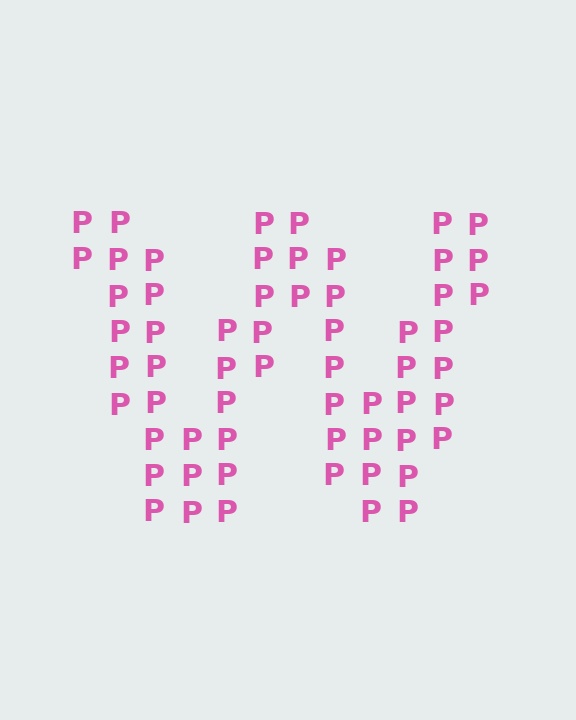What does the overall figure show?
The overall figure shows the letter W.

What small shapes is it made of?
It is made of small letter P's.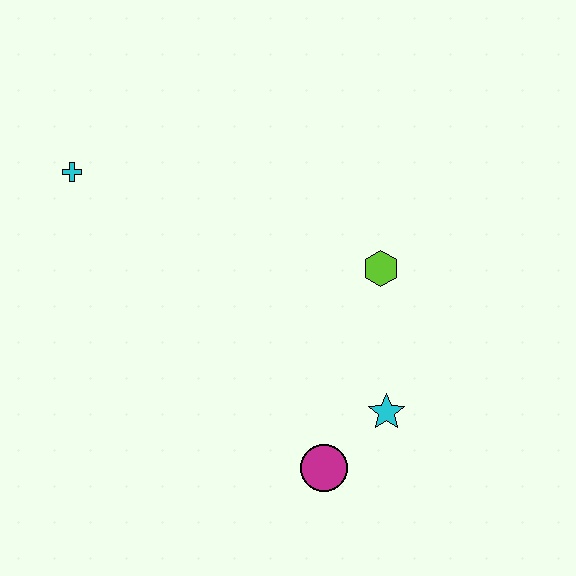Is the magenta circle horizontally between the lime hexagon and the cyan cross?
Yes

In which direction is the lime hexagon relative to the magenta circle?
The lime hexagon is above the magenta circle.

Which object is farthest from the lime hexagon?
The cyan cross is farthest from the lime hexagon.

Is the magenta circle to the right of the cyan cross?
Yes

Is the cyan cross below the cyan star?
No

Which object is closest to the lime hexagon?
The cyan star is closest to the lime hexagon.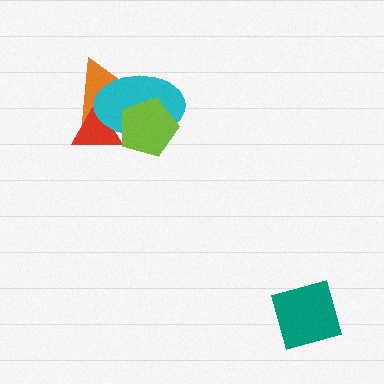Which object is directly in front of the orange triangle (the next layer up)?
The red triangle is directly in front of the orange triangle.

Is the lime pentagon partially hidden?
No, no other shape covers it.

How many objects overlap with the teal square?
0 objects overlap with the teal square.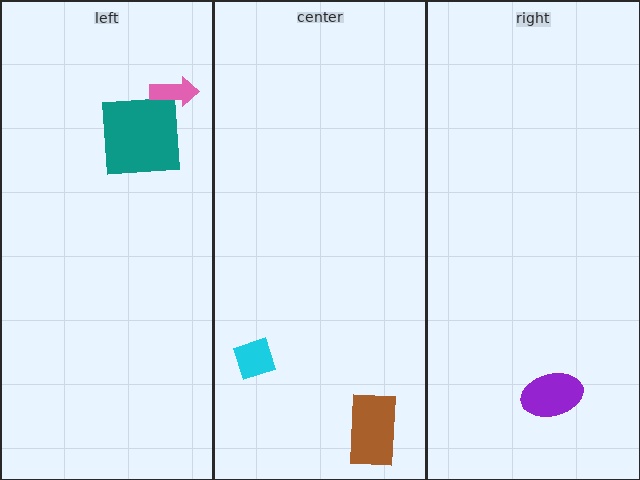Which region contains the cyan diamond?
The center region.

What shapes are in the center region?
The cyan diamond, the brown rectangle.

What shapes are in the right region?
The purple ellipse.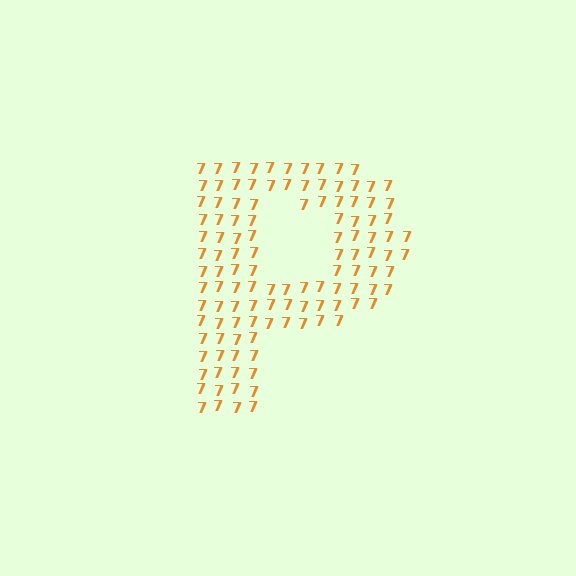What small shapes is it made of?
It is made of small digit 7's.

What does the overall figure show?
The overall figure shows the letter P.